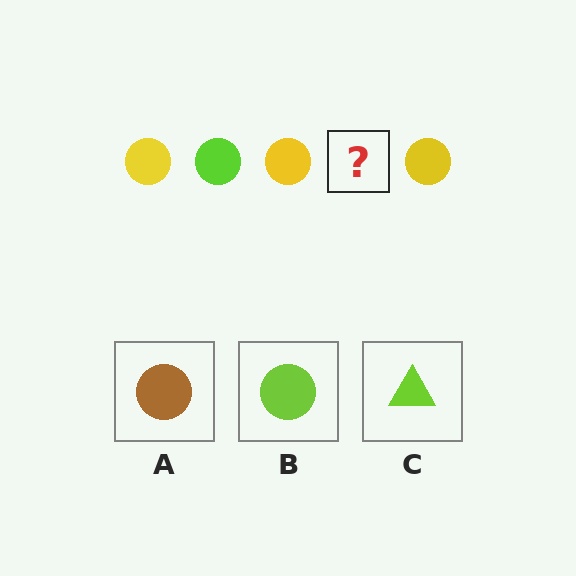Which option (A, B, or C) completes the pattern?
B.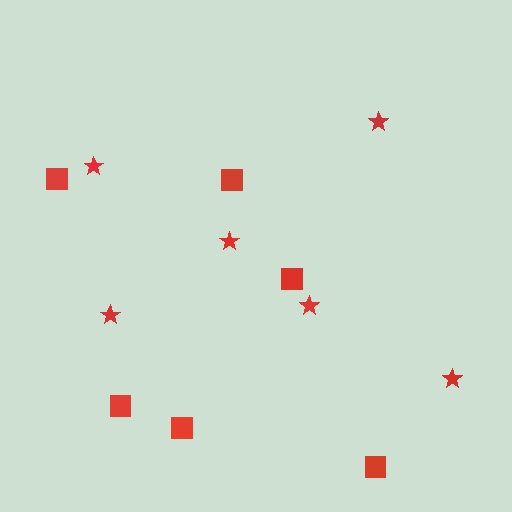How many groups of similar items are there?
There are 2 groups: one group of stars (6) and one group of squares (6).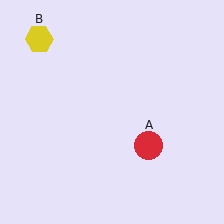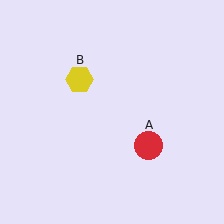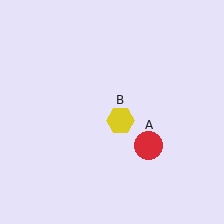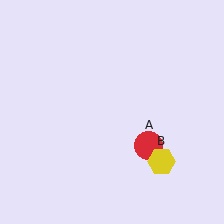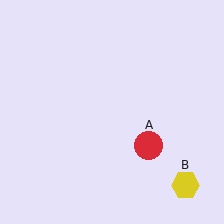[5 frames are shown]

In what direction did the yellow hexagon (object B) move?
The yellow hexagon (object B) moved down and to the right.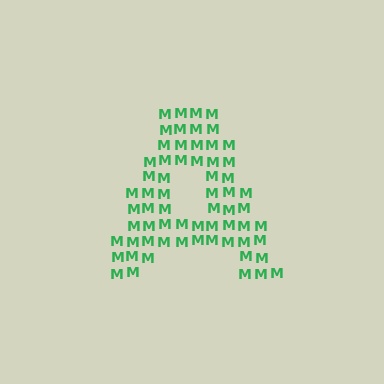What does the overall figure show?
The overall figure shows the letter A.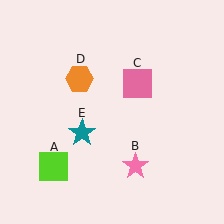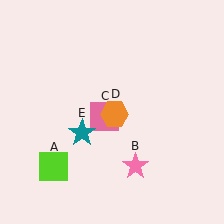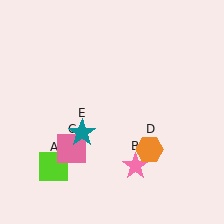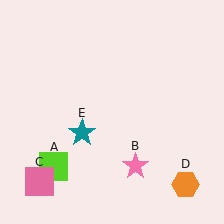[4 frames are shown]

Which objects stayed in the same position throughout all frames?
Lime square (object A) and pink star (object B) and teal star (object E) remained stationary.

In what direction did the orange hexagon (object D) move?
The orange hexagon (object D) moved down and to the right.